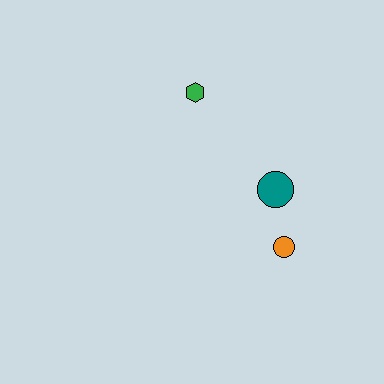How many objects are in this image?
There are 3 objects.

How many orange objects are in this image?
There is 1 orange object.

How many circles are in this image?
There are 2 circles.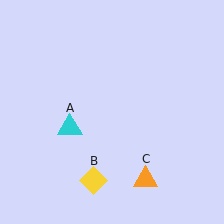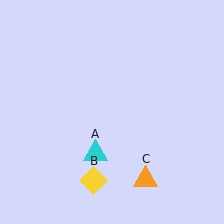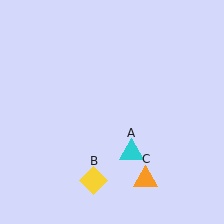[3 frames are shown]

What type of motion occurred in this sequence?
The cyan triangle (object A) rotated counterclockwise around the center of the scene.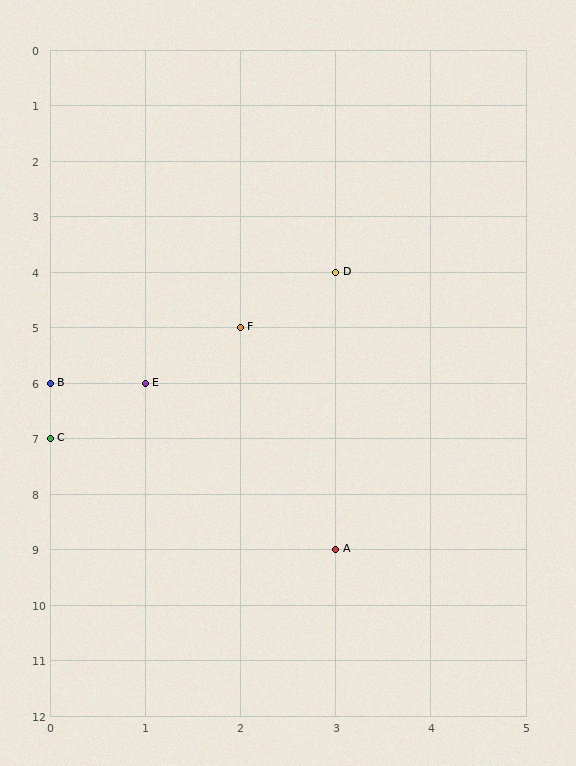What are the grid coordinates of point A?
Point A is at grid coordinates (3, 9).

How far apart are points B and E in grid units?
Points B and E are 1 column apart.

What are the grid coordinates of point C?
Point C is at grid coordinates (0, 7).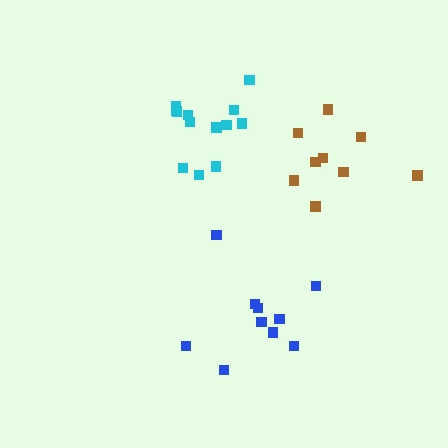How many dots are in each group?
Group 1: 10 dots, Group 2: 13 dots, Group 3: 9 dots (32 total).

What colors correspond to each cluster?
The clusters are colored: blue, cyan, brown.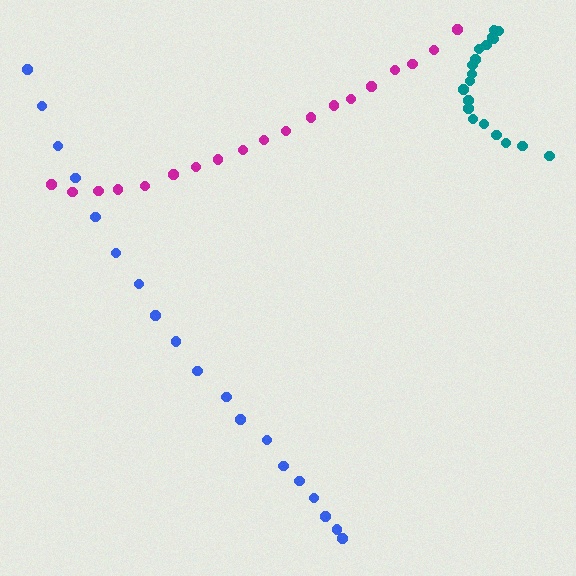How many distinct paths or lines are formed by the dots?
There are 3 distinct paths.